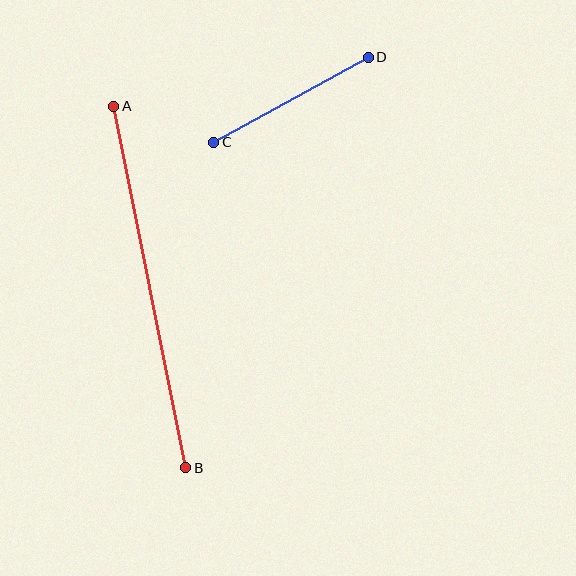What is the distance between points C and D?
The distance is approximately 176 pixels.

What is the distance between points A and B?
The distance is approximately 369 pixels.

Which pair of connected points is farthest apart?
Points A and B are farthest apart.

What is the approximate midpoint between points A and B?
The midpoint is at approximately (150, 287) pixels.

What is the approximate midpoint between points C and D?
The midpoint is at approximately (291, 100) pixels.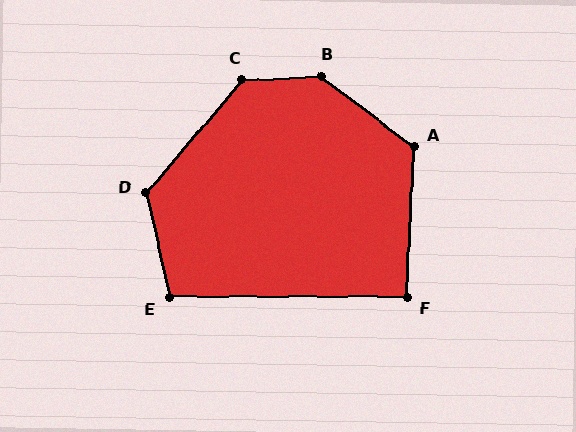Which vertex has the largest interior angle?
B, at approximately 140 degrees.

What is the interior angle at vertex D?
Approximately 127 degrees (obtuse).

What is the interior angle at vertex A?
Approximately 125 degrees (obtuse).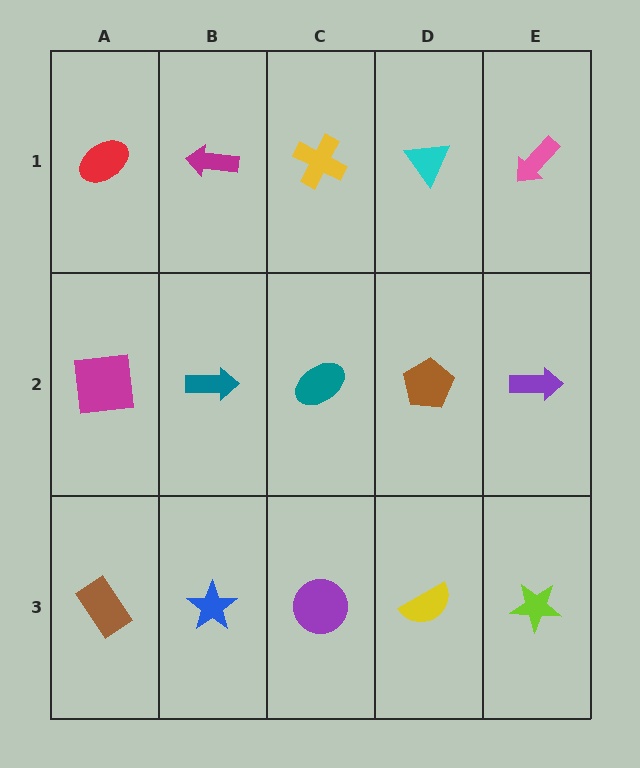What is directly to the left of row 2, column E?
A brown pentagon.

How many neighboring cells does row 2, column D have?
4.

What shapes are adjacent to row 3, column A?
A magenta square (row 2, column A), a blue star (row 3, column B).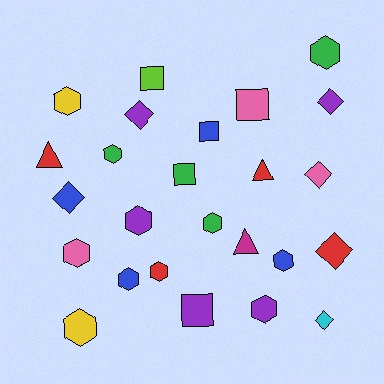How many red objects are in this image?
There are 4 red objects.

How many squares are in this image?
There are 5 squares.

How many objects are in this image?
There are 25 objects.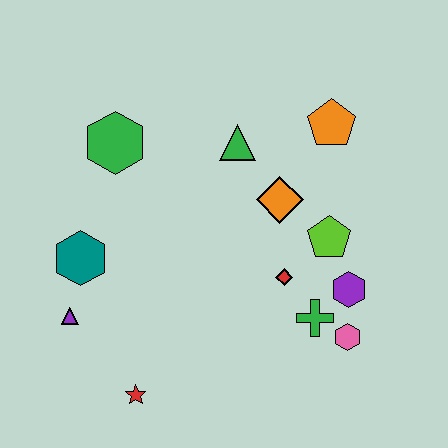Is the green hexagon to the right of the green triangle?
No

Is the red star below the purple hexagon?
Yes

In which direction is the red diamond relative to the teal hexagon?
The red diamond is to the right of the teal hexagon.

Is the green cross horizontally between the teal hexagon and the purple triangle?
No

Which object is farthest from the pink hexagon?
The green hexagon is farthest from the pink hexagon.